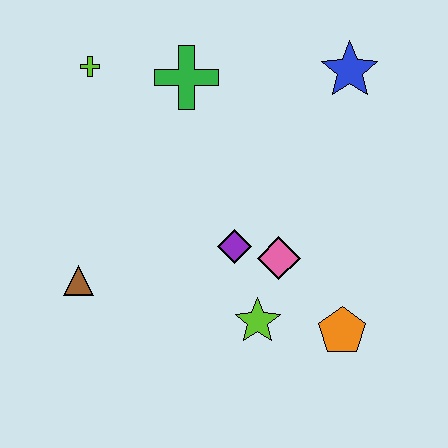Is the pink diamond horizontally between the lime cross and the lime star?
No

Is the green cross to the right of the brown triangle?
Yes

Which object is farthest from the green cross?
The orange pentagon is farthest from the green cross.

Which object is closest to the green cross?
The lime cross is closest to the green cross.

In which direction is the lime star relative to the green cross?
The lime star is below the green cross.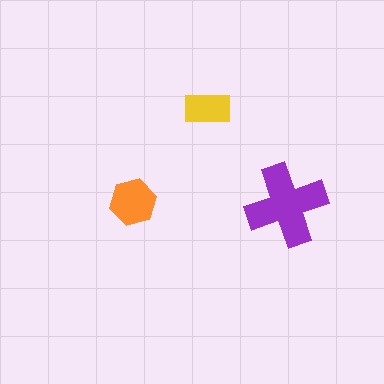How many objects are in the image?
There are 3 objects in the image.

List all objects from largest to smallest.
The purple cross, the orange hexagon, the yellow rectangle.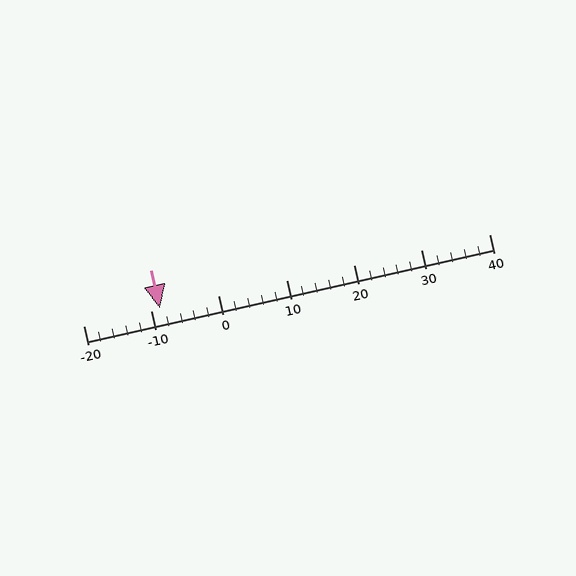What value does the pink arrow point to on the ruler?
The pink arrow points to approximately -9.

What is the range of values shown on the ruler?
The ruler shows values from -20 to 40.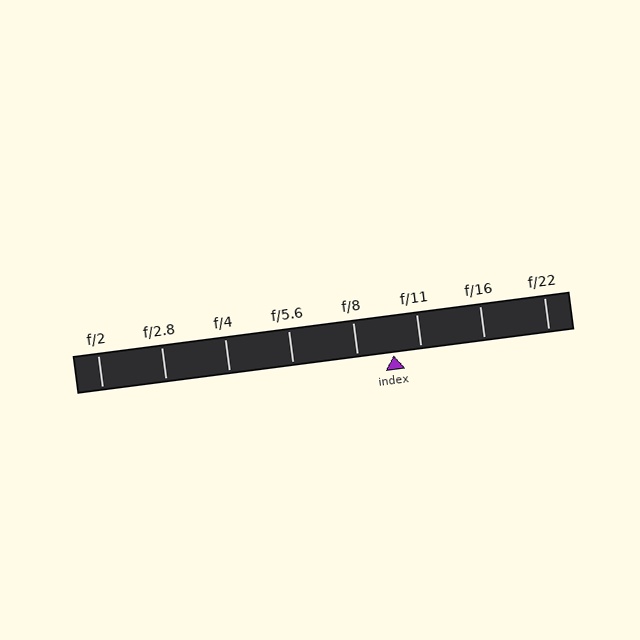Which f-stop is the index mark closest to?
The index mark is closest to f/11.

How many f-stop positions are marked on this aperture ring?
There are 8 f-stop positions marked.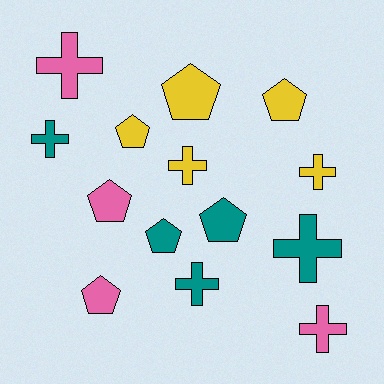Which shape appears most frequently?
Pentagon, with 7 objects.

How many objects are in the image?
There are 14 objects.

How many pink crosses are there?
There are 2 pink crosses.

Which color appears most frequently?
Yellow, with 5 objects.